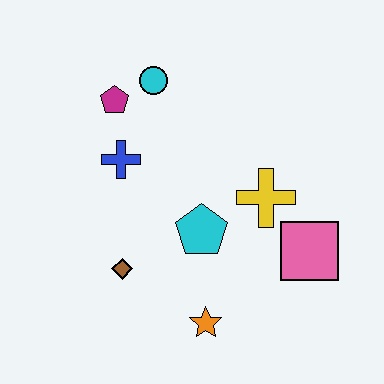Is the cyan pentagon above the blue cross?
No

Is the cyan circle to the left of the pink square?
Yes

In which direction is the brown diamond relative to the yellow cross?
The brown diamond is to the left of the yellow cross.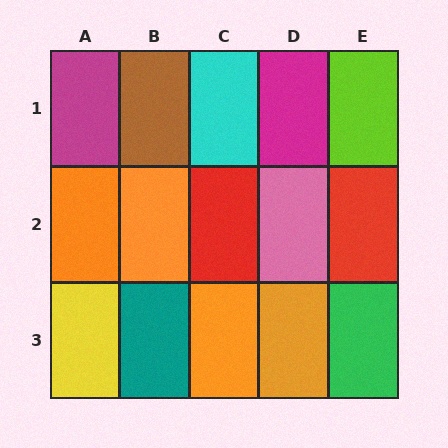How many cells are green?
1 cell is green.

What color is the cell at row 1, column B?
Brown.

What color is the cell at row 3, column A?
Yellow.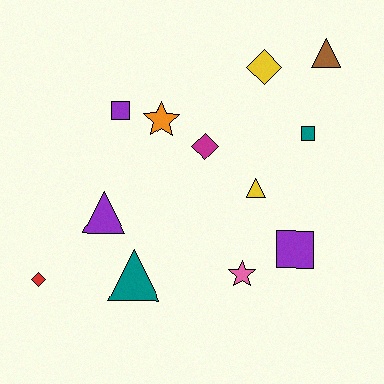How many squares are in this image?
There are 3 squares.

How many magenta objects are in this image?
There is 1 magenta object.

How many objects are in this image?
There are 12 objects.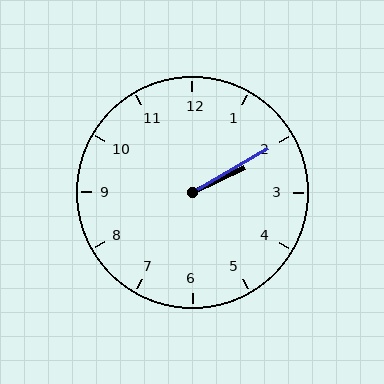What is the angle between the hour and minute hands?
Approximately 5 degrees.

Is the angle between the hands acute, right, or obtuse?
It is acute.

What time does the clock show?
2:10.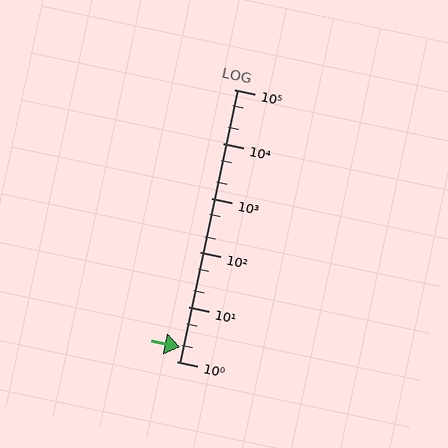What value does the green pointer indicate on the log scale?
The pointer indicates approximately 1.8.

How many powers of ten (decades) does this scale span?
The scale spans 5 decades, from 1 to 100000.